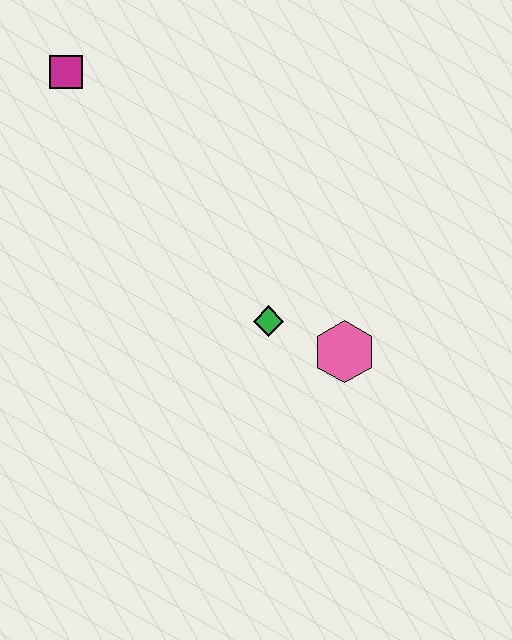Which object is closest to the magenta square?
The green diamond is closest to the magenta square.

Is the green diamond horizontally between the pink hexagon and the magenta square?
Yes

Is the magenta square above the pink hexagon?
Yes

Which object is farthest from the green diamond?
The magenta square is farthest from the green diamond.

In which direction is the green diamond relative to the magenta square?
The green diamond is below the magenta square.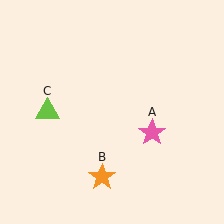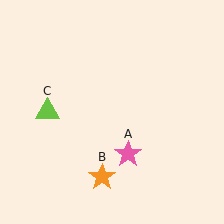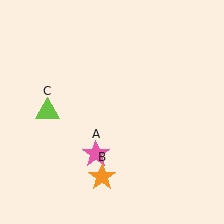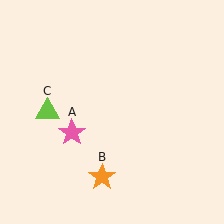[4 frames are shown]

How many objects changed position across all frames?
1 object changed position: pink star (object A).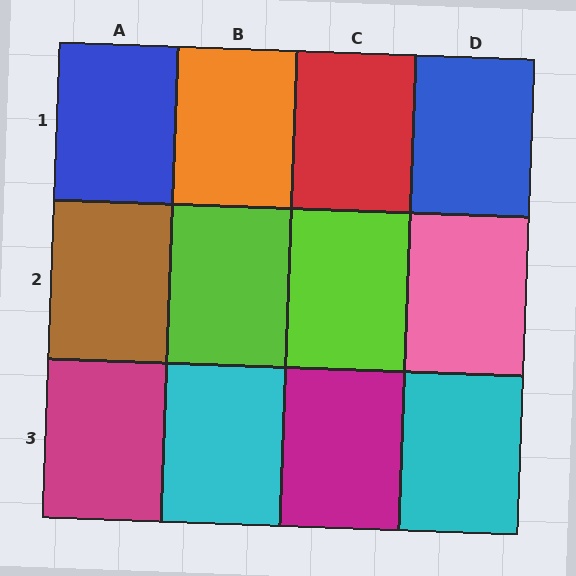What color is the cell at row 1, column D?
Blue.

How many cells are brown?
1 cell is brown.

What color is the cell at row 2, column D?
Pink.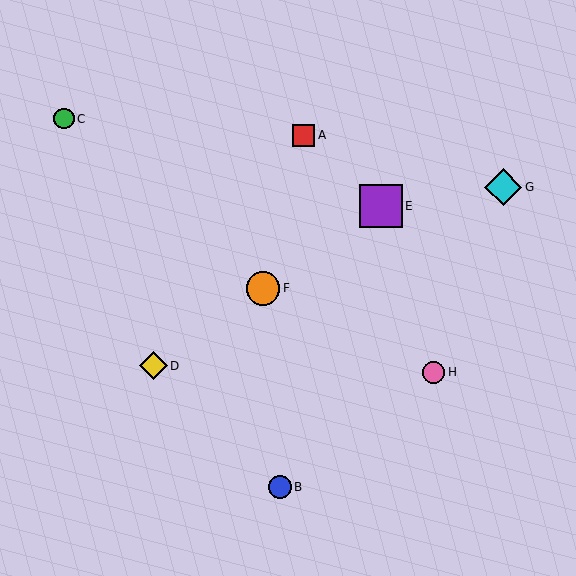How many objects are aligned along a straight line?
3 objects (D, E, F) are aligned along a straight line.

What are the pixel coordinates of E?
Object E is at (381, 206).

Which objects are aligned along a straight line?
Objects D, E, F are aligned along a straight line.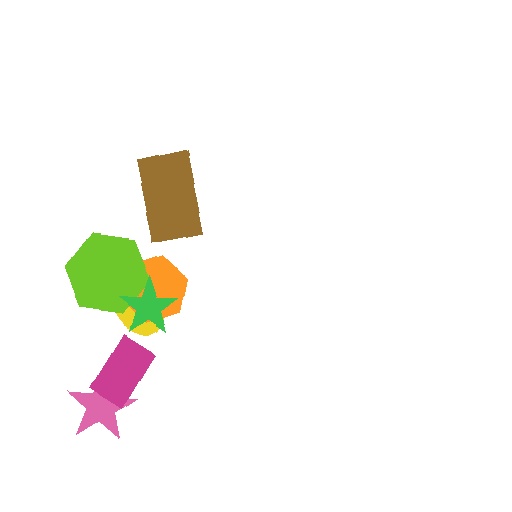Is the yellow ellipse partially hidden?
Yes, it is partially covered by another shape.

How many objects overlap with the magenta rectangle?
1 object overlaps with the magenta rectangle.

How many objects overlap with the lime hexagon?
3 objects overlap with the lime hexagon.